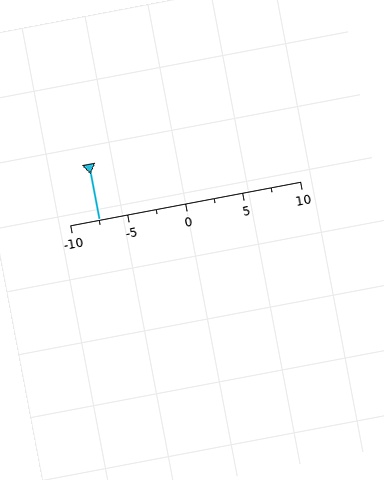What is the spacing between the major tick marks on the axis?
The major ticks are spaced 5 apart.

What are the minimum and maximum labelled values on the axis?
The axis runs from -10 to 10.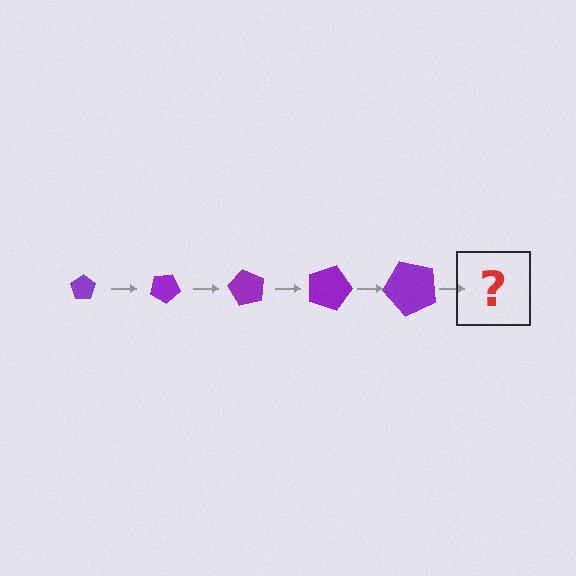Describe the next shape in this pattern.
It should be a pentagon, larger than the previous one and rotated 150 degrees from the start.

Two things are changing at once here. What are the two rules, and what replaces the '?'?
The two rules are that the pentagon grows larger each step and it rotates 30 degrees each step. The '?' should be a pentagon, larger than the previous one and rotated 150 degrees from the start.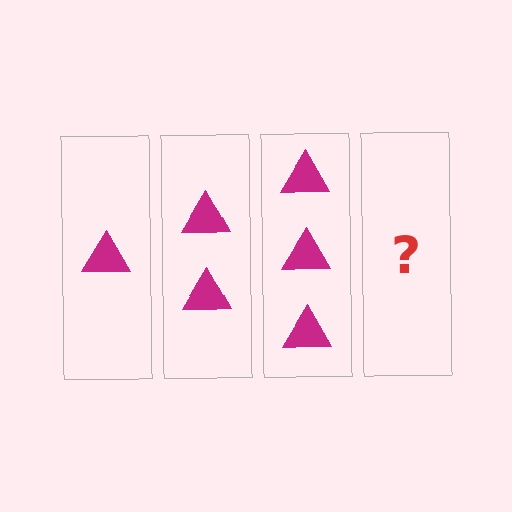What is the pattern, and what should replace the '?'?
The pattern is that each step adds one more triangle. The '?' should be 4 triangles.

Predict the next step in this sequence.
The next step is 4 triangles.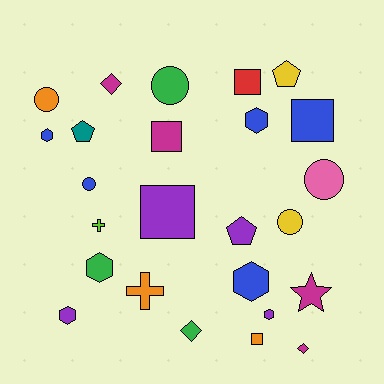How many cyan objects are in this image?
There are no cyan objects.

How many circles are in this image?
There are 5 circles.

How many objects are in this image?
There are 25 objects.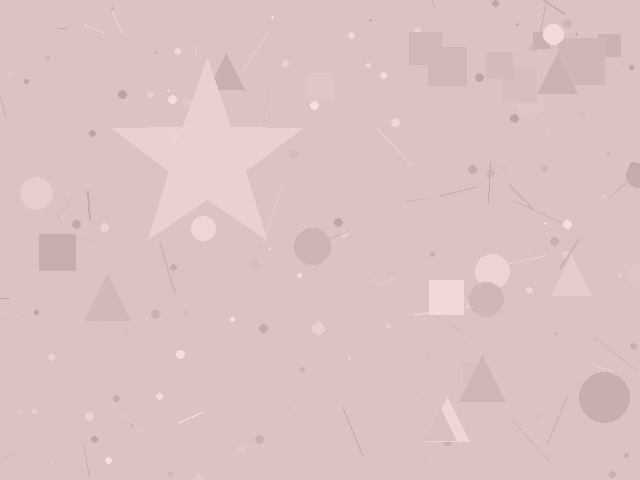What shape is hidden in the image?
A star is hidden in the image.